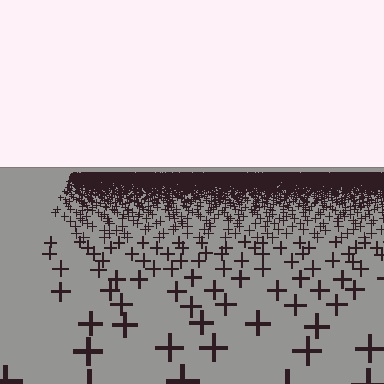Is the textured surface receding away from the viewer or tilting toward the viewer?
The surface is receding away from the viewer. Texture elements get smaller and denser toward the top.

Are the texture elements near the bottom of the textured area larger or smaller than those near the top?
Larger. Near the bottom, elements are closer to the viewer and appear at a bigger on-screen size.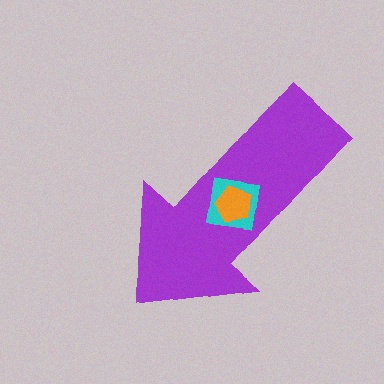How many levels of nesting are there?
3.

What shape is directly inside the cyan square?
The orange pentagon.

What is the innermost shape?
The orange pentagon.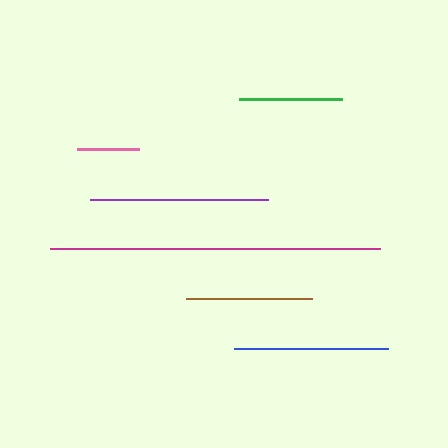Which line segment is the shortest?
The pink line is the shortest at approximately 61 pixels.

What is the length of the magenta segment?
The magenta segment is approximately 330 pixels long.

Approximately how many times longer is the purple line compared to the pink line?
The purple line is approximately 2.9 times the length of the pink line.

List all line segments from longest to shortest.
From longest to shortest: magenta, purple, blue, brown, green, pink.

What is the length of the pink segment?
The pink segment is approximately 61 pixels long.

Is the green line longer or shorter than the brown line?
The brown line is longer than the green line.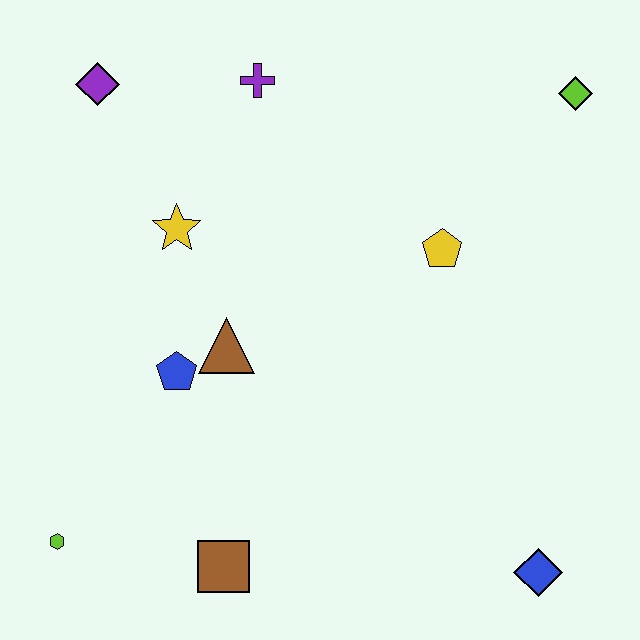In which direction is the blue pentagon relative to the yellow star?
The blue pentagon is below the yellow star.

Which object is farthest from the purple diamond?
The blue diamond is farthest from the purple diamond.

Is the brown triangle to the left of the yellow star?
No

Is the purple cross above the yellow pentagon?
Yes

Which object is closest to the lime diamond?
The yellow pentagon is closest to the lime diamond.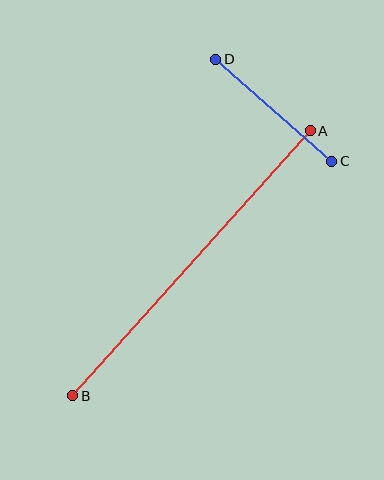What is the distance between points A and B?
The distance is approximately 356 pixels.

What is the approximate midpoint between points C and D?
The midpoint is at approximately (274, 110) pixels.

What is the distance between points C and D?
The distance is approximately 155 pixels.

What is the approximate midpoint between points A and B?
The midpoint is at approximately (191, 263) pixels.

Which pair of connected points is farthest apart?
Points A and B are farthest apart.